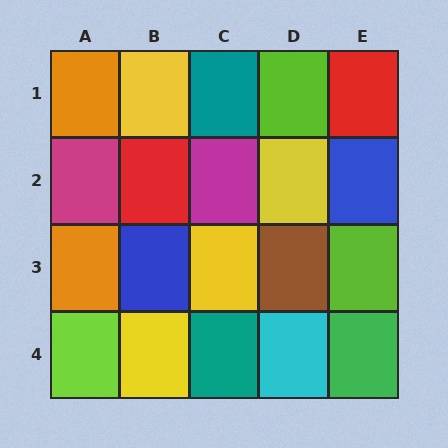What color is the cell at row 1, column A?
Orange.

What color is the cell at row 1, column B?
Yellow.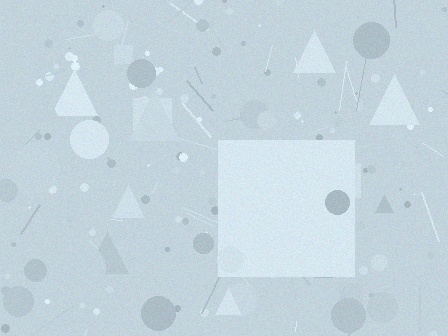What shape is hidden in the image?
A square is hidden in the image.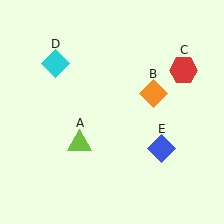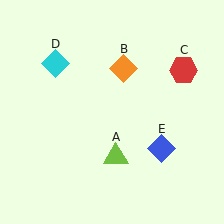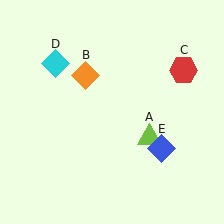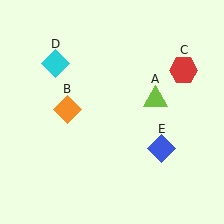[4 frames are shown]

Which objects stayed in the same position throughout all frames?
Red hexagon (object C) and cyan diamond (object D) and blue diamond (object E) remained stationary.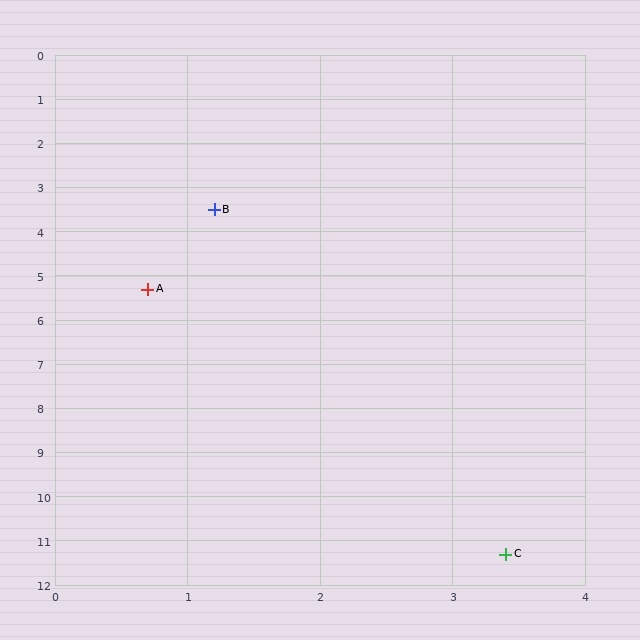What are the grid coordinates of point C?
Point C is at approximately (3.4, 11.3).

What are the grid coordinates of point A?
Point A is at approximately (0.7, 5.3).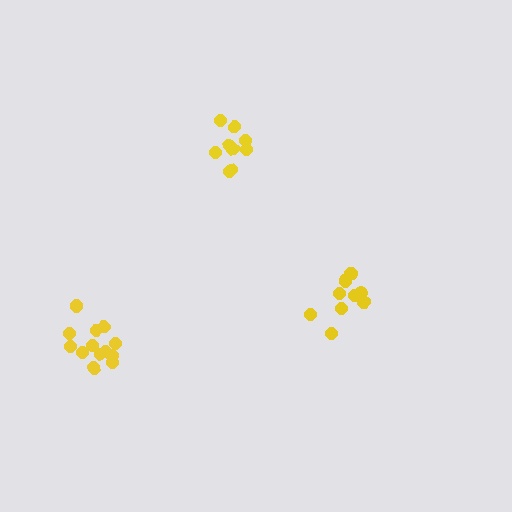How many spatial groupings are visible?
There are 3 spatial groupings.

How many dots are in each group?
Group 1: 9 dots, Group 2: 13 dots, Group 3: 9 dots (31 total).